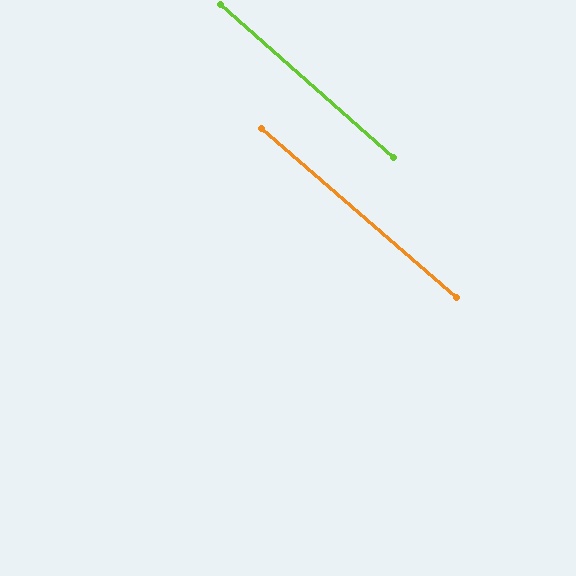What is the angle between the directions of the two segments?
Approximately 1 degree.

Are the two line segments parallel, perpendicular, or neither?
Parallel — their directions differ by only 0.9°.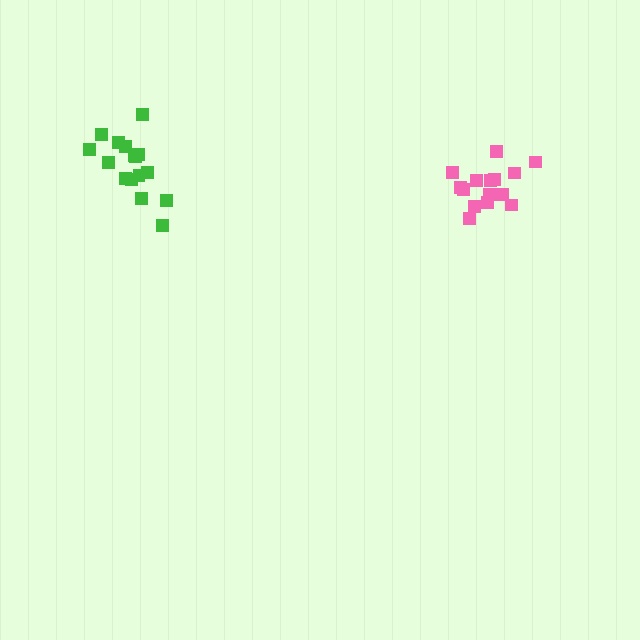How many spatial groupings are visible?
There are 2 spatial groupings.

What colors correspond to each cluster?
The clusters are colored: pink, green.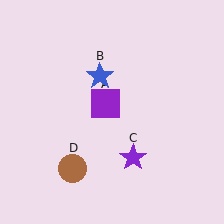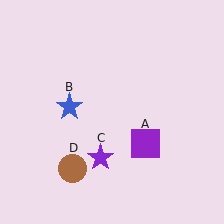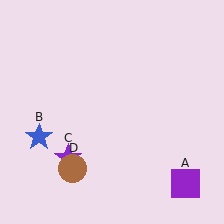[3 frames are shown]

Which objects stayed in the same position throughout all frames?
Brown circle (object D) remained stationary.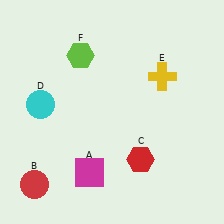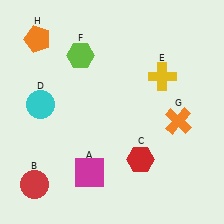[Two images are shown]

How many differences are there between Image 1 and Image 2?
There are 2 differences between the two images.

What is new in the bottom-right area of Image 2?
An orange cross (G) was added in the bottom-right area of Image 2.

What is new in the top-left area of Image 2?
An orange pentagon (H) was added in the top-left area of Image 2.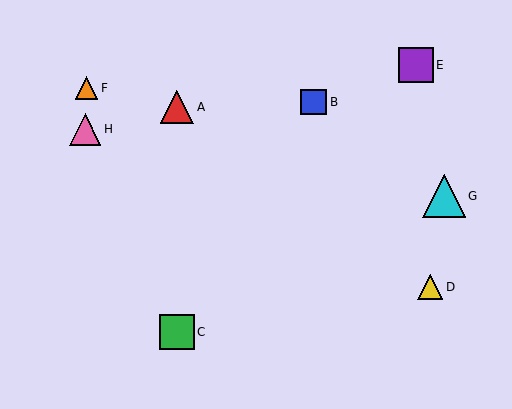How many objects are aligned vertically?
2 objects (A, C) are aligned vertically.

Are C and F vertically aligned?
No, C is at x≈177 and F is at x≈87.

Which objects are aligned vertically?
Objects A, C are aligned vertically.